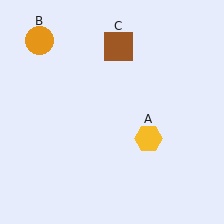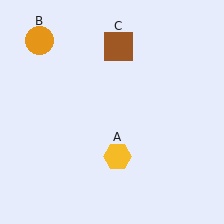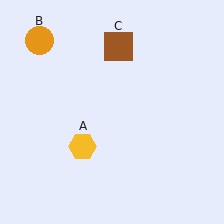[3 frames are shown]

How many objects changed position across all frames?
1 object changed position: yellow hexagon (object A).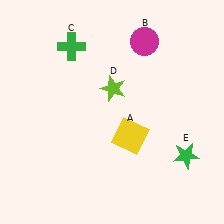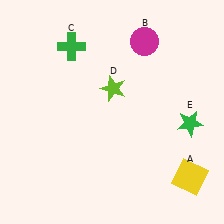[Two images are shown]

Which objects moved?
The objects that moved are: the yellow square (A), the green star (E).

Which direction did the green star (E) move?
The green star (E) moved up.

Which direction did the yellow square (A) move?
The yellow square (A) moved right.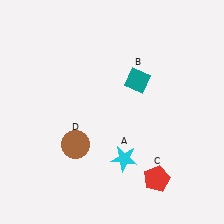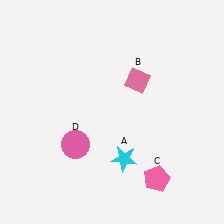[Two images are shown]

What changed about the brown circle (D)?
In Image 1, D is brown. In Image 2, it changed to pink.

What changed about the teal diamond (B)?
In Image 1, B is teal. In Image 2, it changed to pink.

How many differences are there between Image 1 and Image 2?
There are 3 differences between the two images.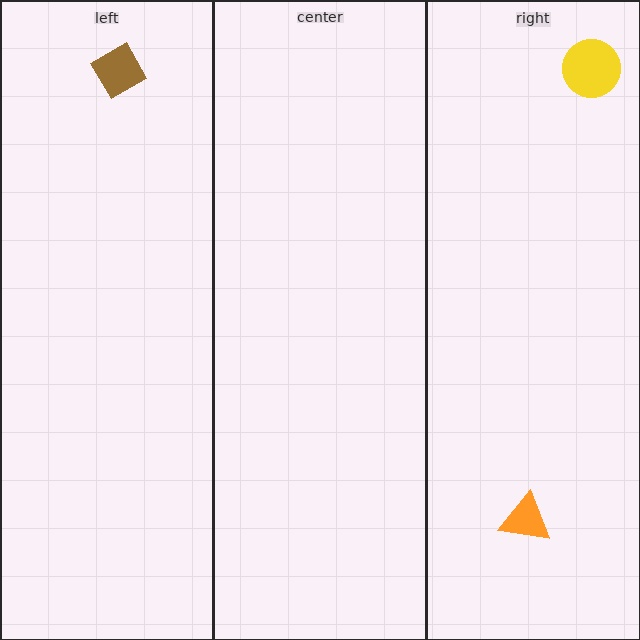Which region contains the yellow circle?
The right region.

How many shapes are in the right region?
2.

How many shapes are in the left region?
1.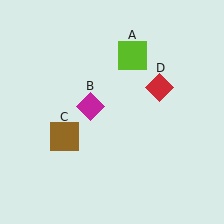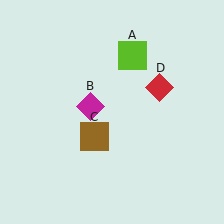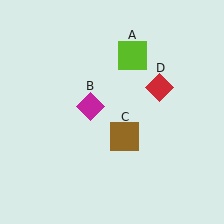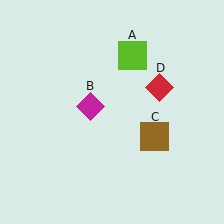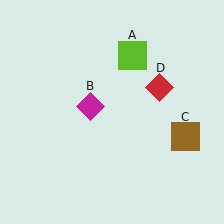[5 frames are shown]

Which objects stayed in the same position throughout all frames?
Lime square (object A) and magenta diamond (object B) and red diamond (object D) remained stationary.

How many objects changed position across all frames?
1 object changed position: brown square (object C).